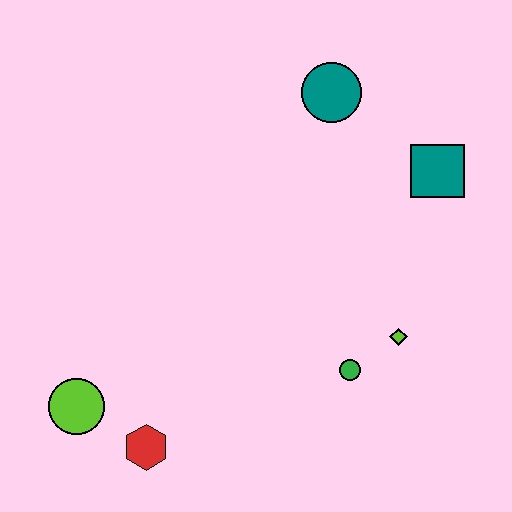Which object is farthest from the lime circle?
The teal square is farthest from the lime circle.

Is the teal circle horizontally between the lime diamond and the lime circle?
Yes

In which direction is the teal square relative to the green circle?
The teal square is above the green circle.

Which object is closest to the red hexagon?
The lime circle is closest to the red hexagon.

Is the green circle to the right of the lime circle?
Yes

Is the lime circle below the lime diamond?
Yes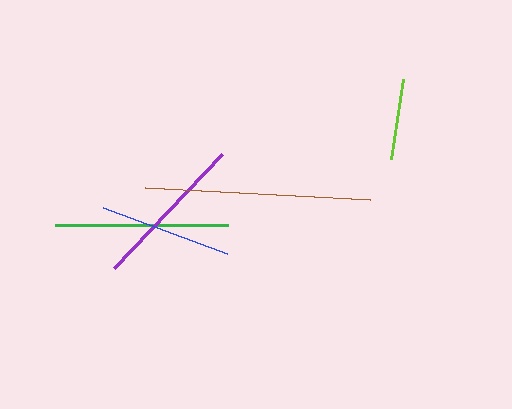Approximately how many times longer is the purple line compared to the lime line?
The purple line is approximately 1.9 times the length of the lime line.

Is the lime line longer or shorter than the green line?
The green line is longer than the lime line.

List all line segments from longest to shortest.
From longest to shortest: brown, green, purple, blue, lime.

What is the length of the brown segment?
The brown segment is approximately 226 pixels long.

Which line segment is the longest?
The brown line is the longest at approximately 226 pixels.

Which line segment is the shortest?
The lime line is the shortest at approximately 82 pixels.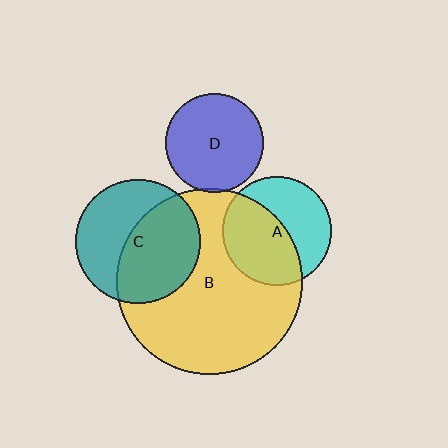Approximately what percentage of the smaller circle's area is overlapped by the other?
Approximately 55%.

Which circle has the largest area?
Circle B (yellow).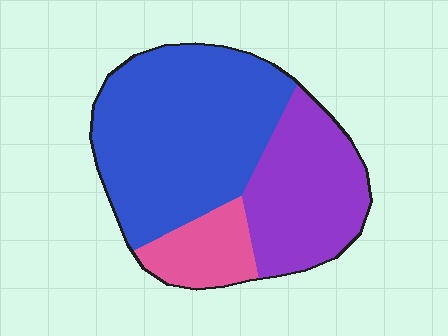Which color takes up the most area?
Blue, at roughly 55%.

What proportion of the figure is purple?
Purple covers 31% of the figure.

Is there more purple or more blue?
Blue.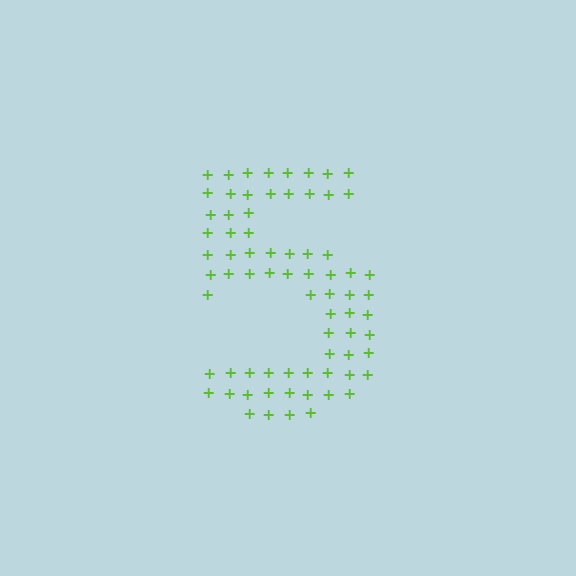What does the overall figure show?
The overall figure shows the digit 5.